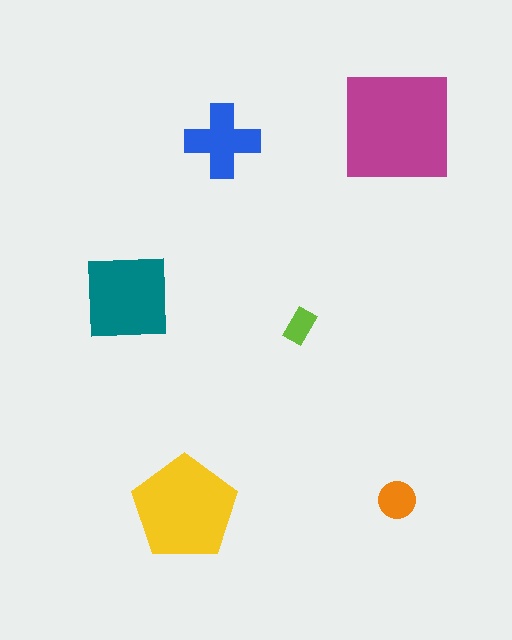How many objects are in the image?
There are 6 objects in the image.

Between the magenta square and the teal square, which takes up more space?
The magenta square.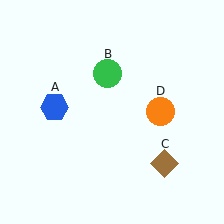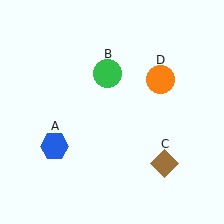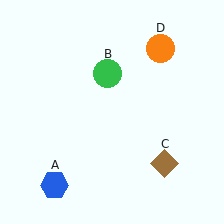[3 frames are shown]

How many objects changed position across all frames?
2 objects changed position: blue hexagon (object A), orange circle (object D).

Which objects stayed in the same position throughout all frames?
Green circle (object B) and brown diamond (object C) remained stationary.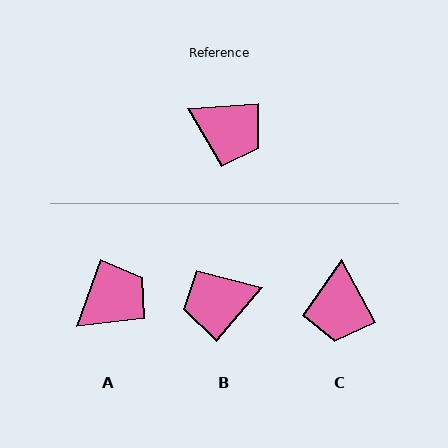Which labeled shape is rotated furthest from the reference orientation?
B, about 134 degrees away.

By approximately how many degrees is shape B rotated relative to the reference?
Approximately 134 degrees clockwise.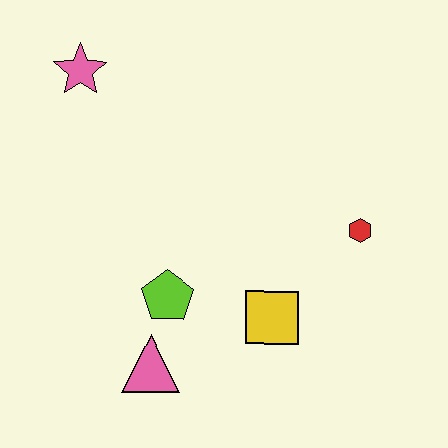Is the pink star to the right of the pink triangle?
No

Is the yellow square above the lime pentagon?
No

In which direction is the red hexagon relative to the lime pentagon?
The red hexagon is to the right of the lime pentagon.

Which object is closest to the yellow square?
The lime pentagon is closest to the yellow square.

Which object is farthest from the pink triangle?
The pink star is farthest from the pink triangle.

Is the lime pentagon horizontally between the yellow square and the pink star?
Yes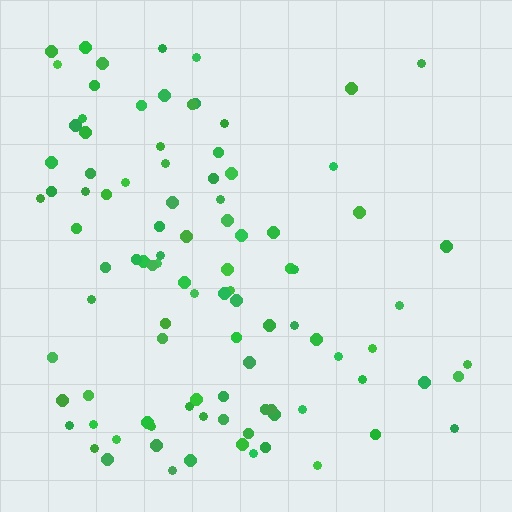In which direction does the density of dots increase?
From right to left, with the left side densest.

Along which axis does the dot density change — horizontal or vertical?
Horizontal.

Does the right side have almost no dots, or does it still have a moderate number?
Still a moderate number, just noticeably fewer than the left.